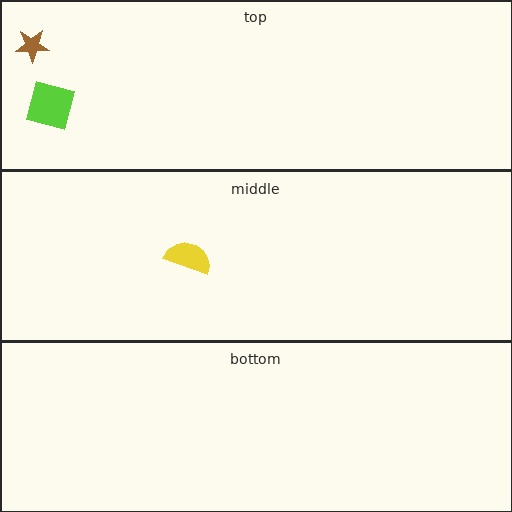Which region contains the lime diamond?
The top region.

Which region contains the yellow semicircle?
The middle region.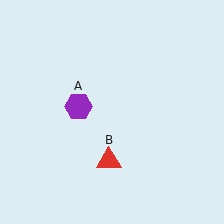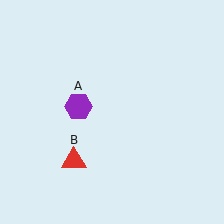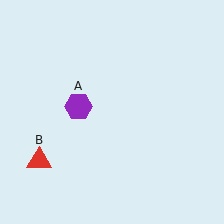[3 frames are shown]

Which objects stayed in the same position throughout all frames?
Purple hexagon (object A) remained stationary.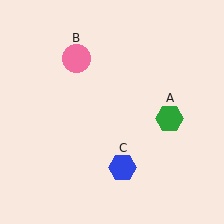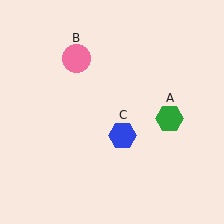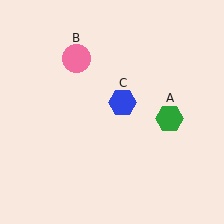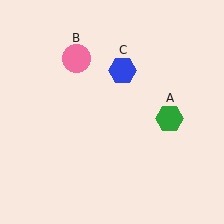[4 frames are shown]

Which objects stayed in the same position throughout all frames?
Green hexagon (object A) and pink circle (object B) remained stationary.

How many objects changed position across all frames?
1 object changed position: blue hexagon (object C).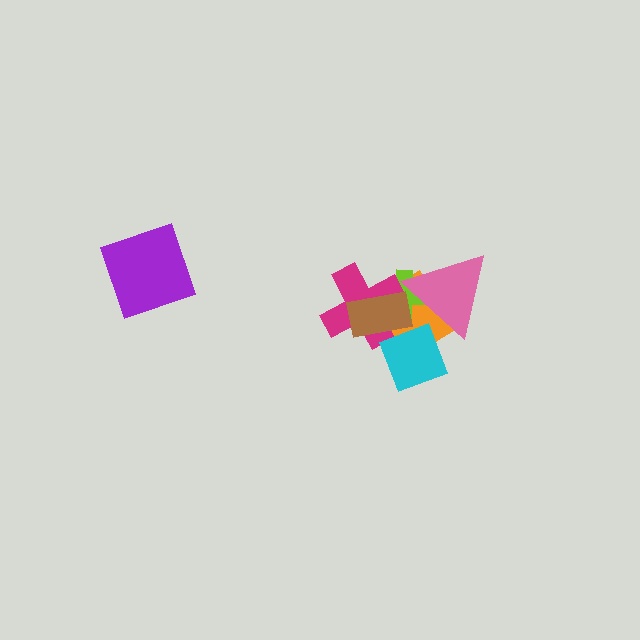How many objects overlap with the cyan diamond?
3 objects overlap with the cyan diamond.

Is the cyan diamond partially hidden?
Yes, it is partially covered by another shape.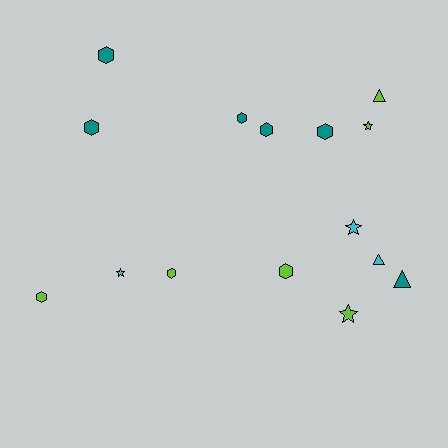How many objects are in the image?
There are 15 objects.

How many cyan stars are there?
There are 2 cyan stars.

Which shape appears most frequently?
Hexagon, with 8 objects.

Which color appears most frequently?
Lime, with 6 objects.